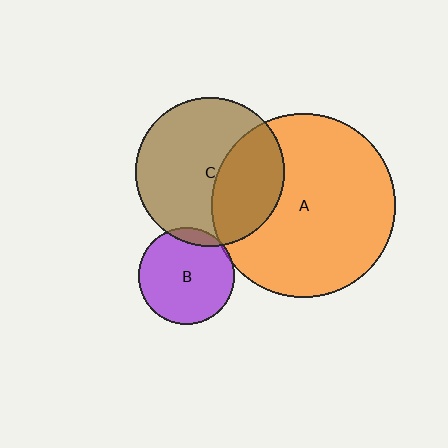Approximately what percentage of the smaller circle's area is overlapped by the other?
Approximately 35%.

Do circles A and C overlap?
Yes.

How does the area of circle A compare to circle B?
Approximately 3.6 times.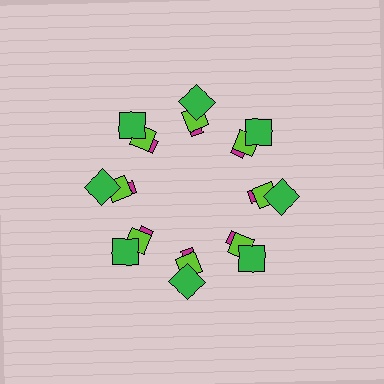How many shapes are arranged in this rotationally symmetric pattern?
There are 24 shapes, arranged in 8 groups of 3.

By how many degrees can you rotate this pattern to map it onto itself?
The pattern maps onto itself every 45 degrees of rotation.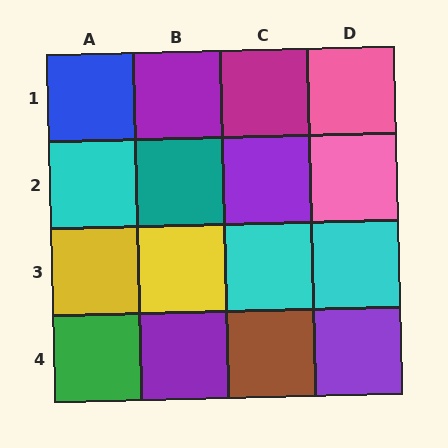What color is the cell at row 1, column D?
Pink.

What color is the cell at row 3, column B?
Yellow.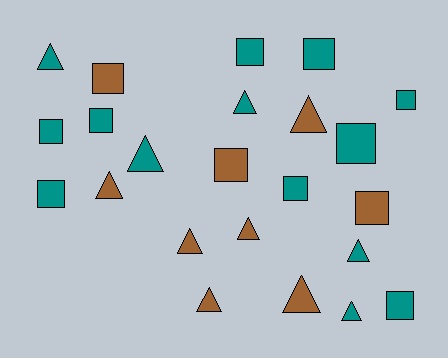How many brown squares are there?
There are 3 brown squares.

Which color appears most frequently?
Teal, with 14 objects.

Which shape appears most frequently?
Square, with 12 objects.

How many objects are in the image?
There are 23 objects.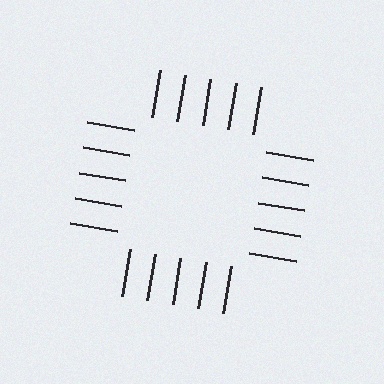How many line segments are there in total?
20 — 5 along each of the 4 edges.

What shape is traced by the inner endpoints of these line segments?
An illusory square — the line segments terminate on its edges but no continuous stroke is drawn.